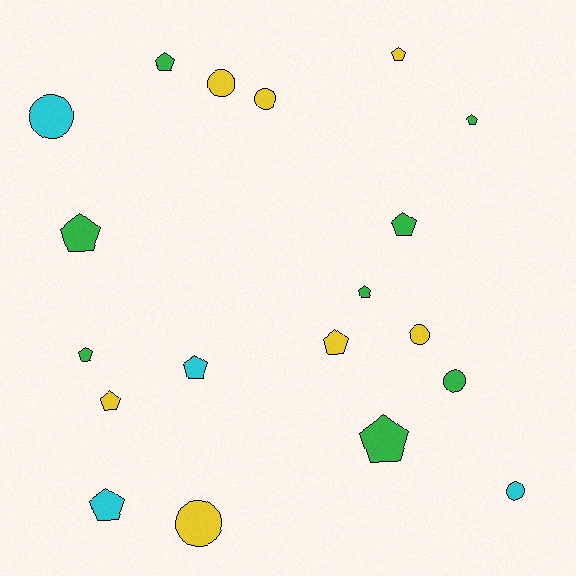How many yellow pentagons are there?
There are 3 yellow pentagons.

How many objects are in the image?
There are 19 objects.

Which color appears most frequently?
Green, with 8 objects.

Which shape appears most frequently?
Pentagon, with 12 objects.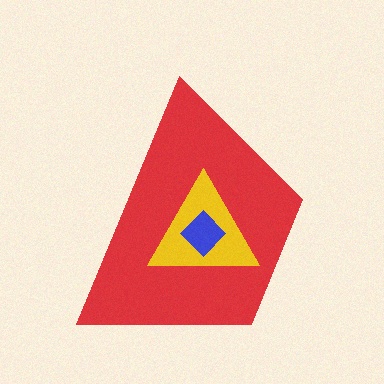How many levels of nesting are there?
3.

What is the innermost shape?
The blue diamond.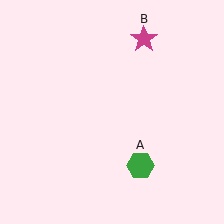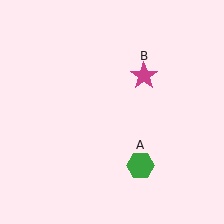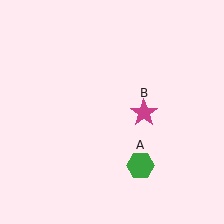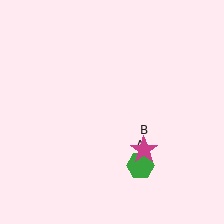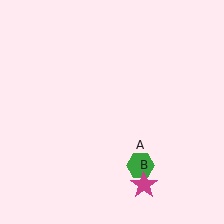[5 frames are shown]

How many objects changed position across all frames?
1 object changed position: magenta star (object B).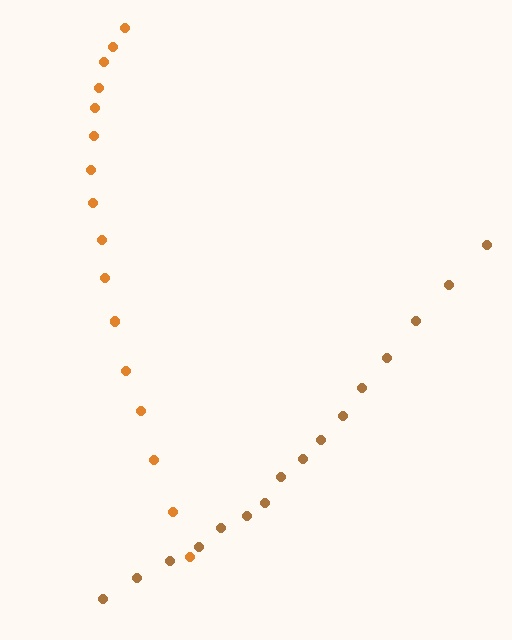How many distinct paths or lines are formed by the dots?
There are 2 distinct paths.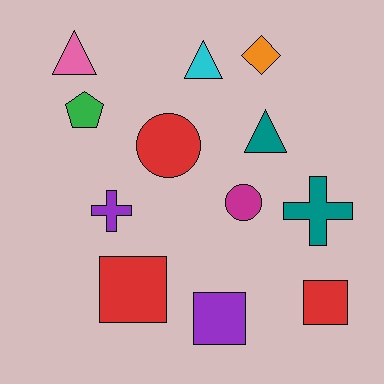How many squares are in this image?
There are 3 squares.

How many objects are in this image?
There are 12 objects.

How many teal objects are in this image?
There are 2 teal objects.